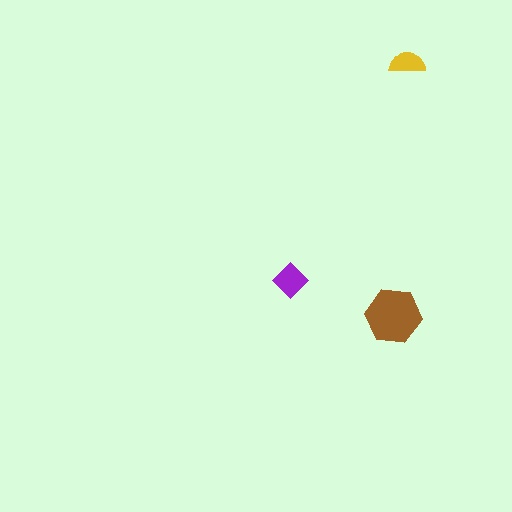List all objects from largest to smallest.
The brown hexagon, the purple diamond, the yellow semicircle.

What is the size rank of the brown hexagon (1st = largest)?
1st.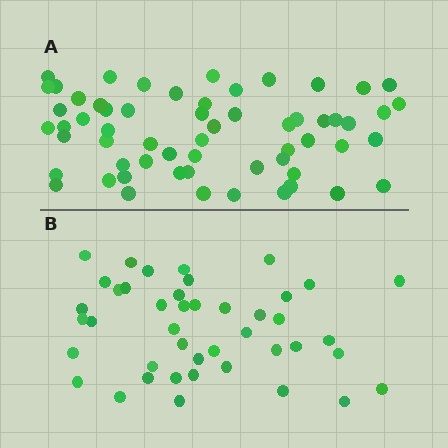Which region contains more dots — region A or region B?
Region A (the top region) has more dots.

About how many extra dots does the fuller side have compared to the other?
Region A has approximately 15 more dots than region B.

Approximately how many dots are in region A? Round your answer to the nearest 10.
About 60 dots.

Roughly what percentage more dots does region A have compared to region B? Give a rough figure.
About 40% more.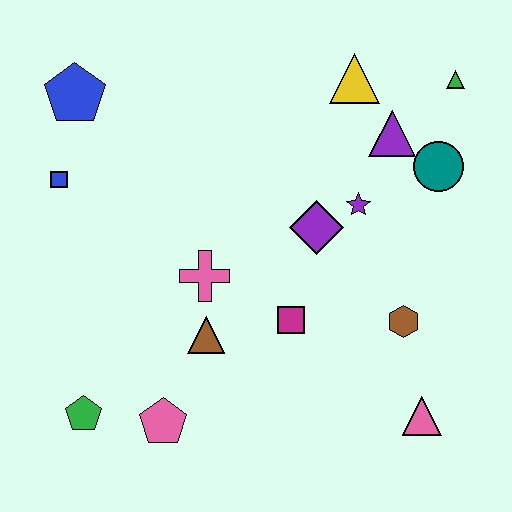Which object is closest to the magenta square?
The brown triangle is closest to the magenta square.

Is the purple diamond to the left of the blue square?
No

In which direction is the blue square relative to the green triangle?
The blue square is to the left of the green triangle.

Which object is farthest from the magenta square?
The blue pentagon is farthest from the magenta square.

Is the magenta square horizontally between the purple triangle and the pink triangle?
No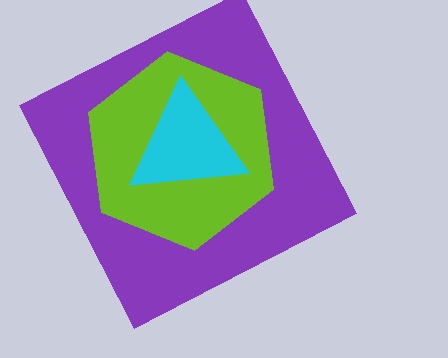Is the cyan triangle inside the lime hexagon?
Yes.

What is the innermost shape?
The cyan triangle.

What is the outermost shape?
The purple square.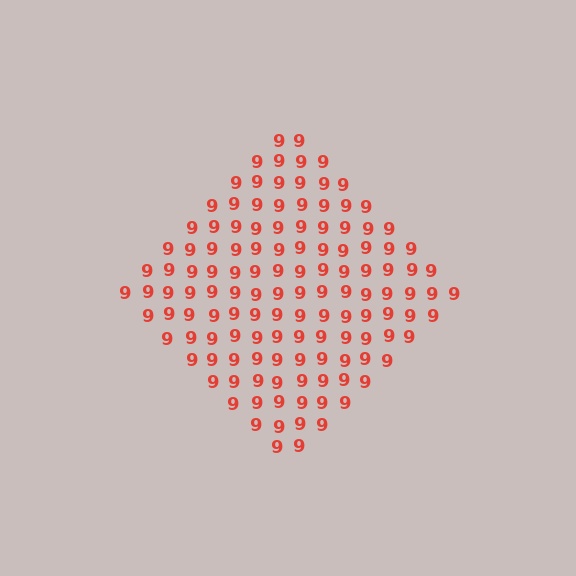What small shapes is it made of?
It is made of small digit 9's.